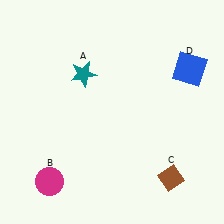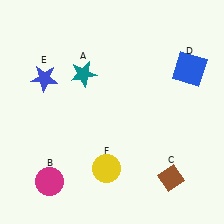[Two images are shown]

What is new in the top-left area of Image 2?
A blue star (E) was added in the top-left area of Image 2.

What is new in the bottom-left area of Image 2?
A yellow circle (F) was added in the bottom-left area of Image 2.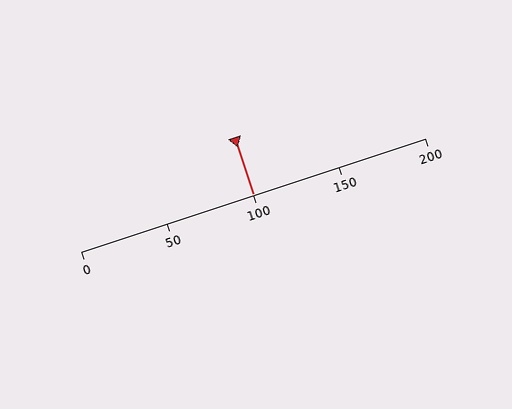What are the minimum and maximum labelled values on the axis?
The axis runs from 0 to 200.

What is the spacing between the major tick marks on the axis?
The major ticks are spaced 50 apart.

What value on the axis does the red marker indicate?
The marker indicates approximately 100.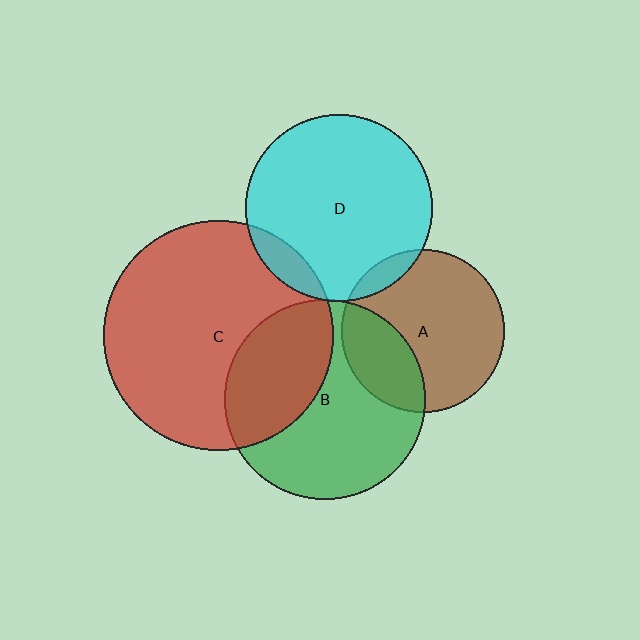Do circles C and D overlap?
Yes.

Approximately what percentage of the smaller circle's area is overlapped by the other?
Approximately 10%.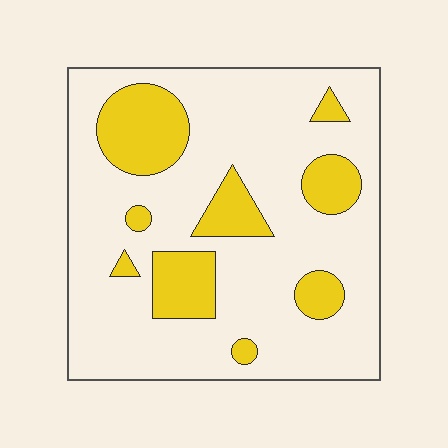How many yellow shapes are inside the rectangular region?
9.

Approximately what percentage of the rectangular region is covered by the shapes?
Approximately 20%.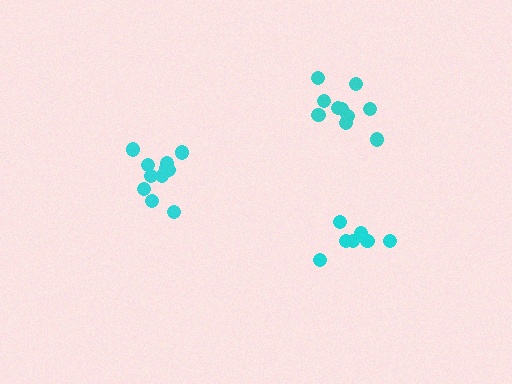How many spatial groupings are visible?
There are 3 spatial groupings.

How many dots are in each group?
Group 1: 7 dots, Group 2: 10 dots, Group 3: 11 dots (28 total).